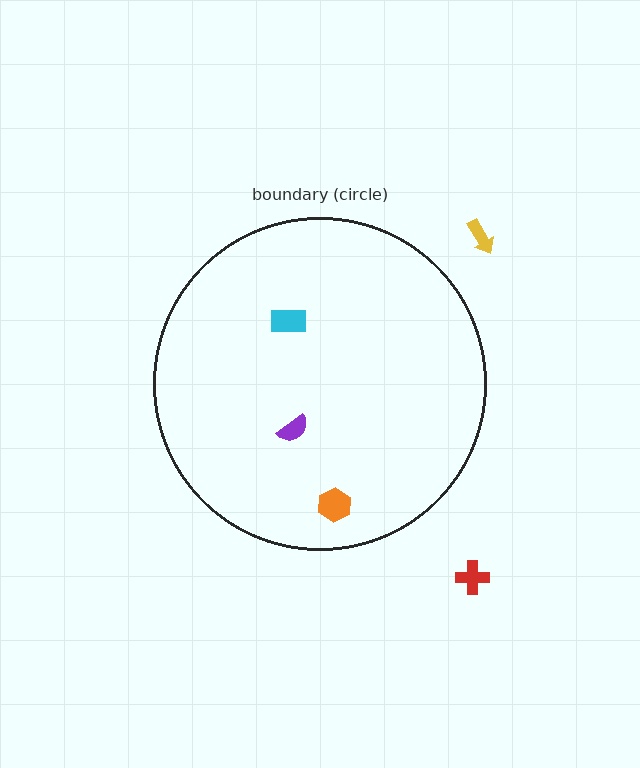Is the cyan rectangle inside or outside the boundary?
Inside.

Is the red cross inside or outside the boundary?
Outside.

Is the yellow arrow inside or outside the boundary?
Outside.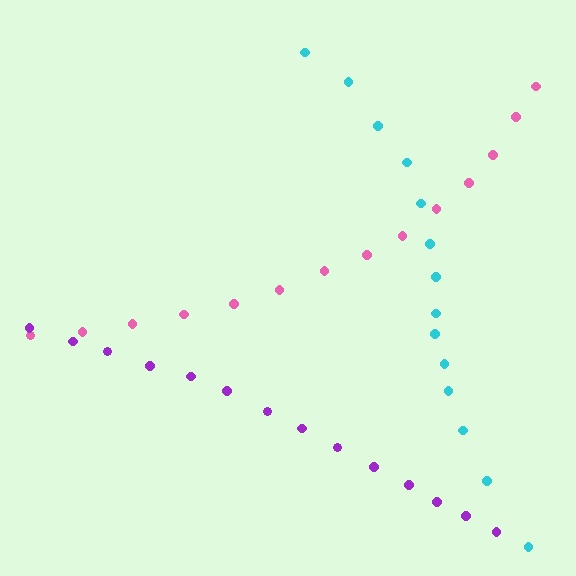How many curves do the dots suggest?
There are 3 distinct paths.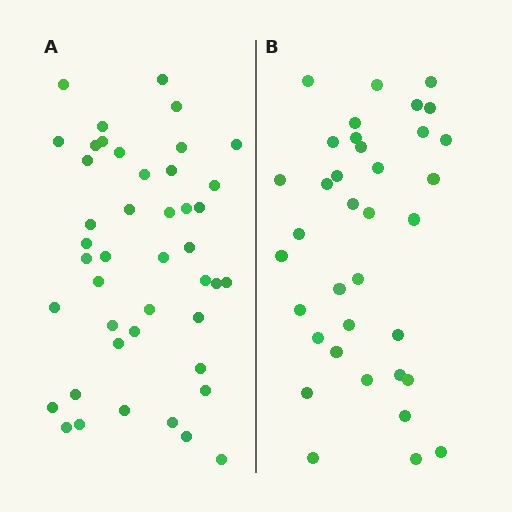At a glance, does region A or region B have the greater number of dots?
Region A (the left region) has more dots.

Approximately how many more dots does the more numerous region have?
Region A has roughly 8 or so more dots than region B.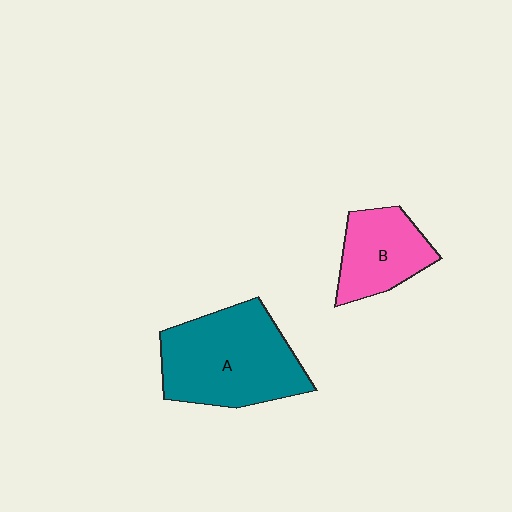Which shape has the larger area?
Shape A (teal).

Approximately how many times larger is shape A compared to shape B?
Approximately 1.8 times.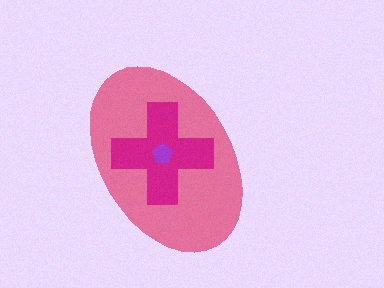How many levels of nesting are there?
3.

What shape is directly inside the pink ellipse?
The magenta cross.